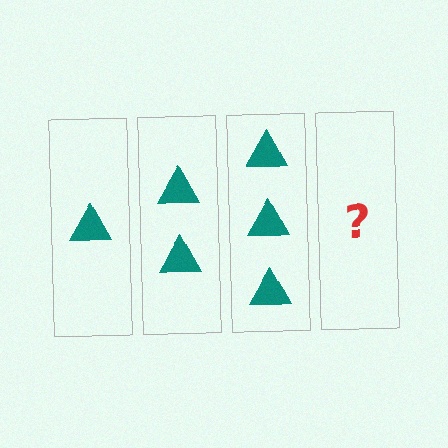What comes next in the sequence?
The next element should be 4 triangles.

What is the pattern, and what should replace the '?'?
The pattern is that each step adds one more triangle. The '?' should be 4 triangles.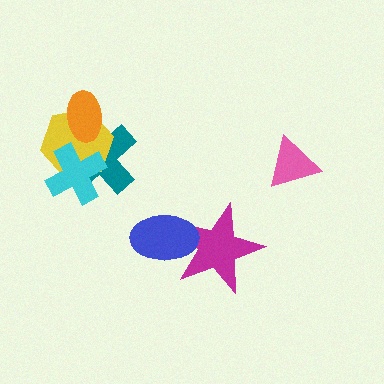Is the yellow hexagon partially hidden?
Yes, it is partially covered by another shape.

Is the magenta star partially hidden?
Yes, it is partially covered by another shape.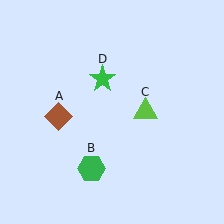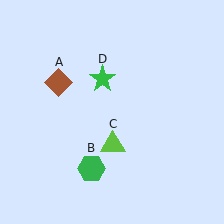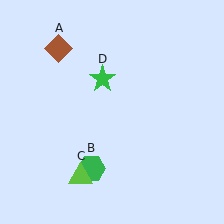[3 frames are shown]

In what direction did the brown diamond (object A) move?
The brown diamond (object A) moved up.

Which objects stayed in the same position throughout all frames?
Green hexagon (object B) and green star (object D) remained stationary.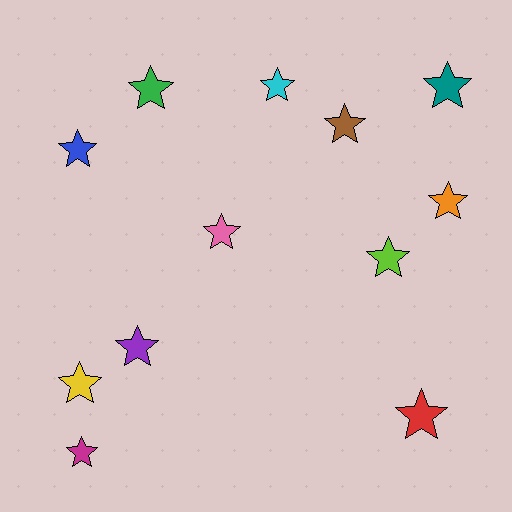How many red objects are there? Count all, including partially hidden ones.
There is 1 red object.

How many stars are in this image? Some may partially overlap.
There are 12 stars.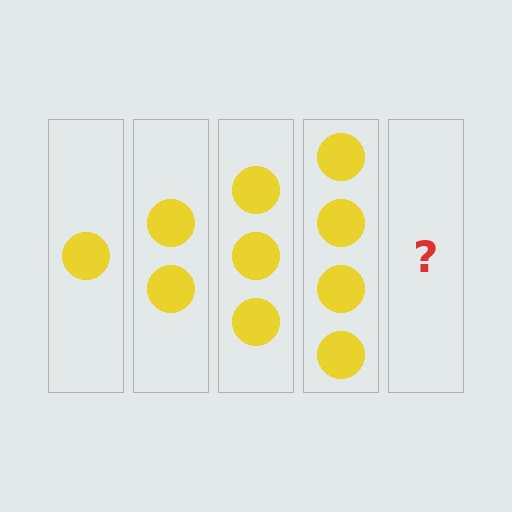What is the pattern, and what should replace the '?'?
The pattern is that each step adds one more circle. The '?' should be 5 circles.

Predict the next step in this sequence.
The next step is 5 circles.